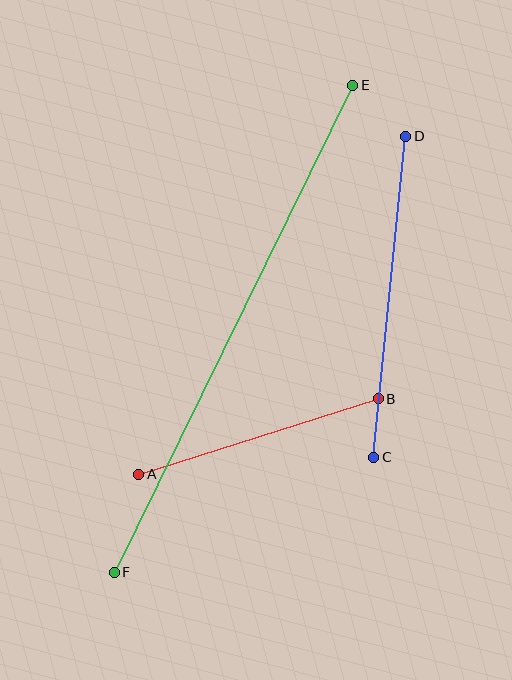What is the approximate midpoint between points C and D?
The midpoint is at approximately (390, 297) pixels.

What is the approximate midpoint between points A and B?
The midpoint is at approximately (258, 437) pixels.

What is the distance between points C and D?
The distance is approximately 322 pixels.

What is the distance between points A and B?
The distance is approximately 251 pixels.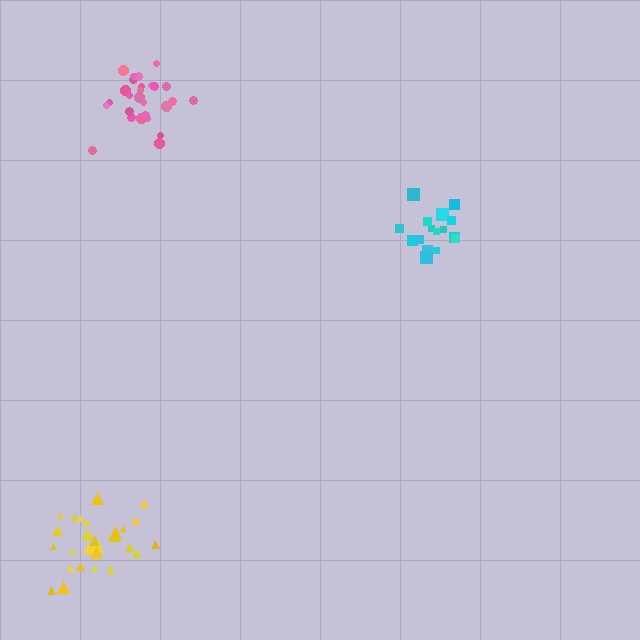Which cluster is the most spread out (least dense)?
Yellow.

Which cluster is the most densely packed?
Pink.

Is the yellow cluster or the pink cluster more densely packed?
Pink.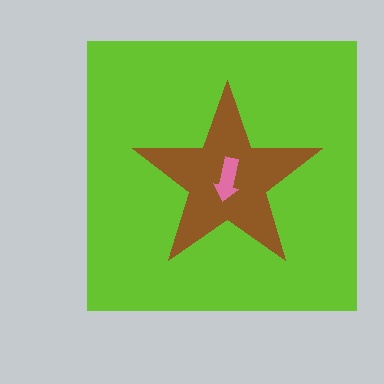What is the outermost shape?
The lime square.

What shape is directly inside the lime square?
The brown star.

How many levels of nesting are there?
3.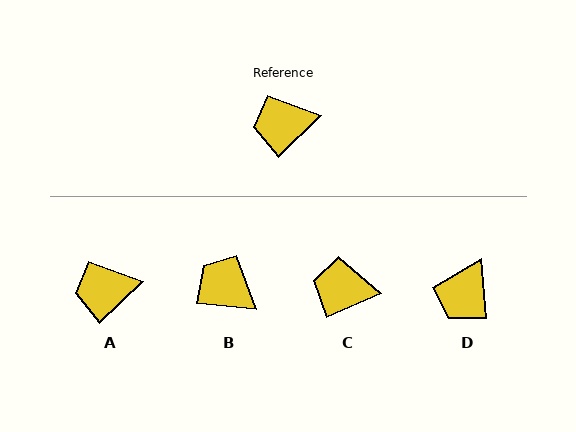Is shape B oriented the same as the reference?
No, it is off by about 50 degrees.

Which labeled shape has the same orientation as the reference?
A.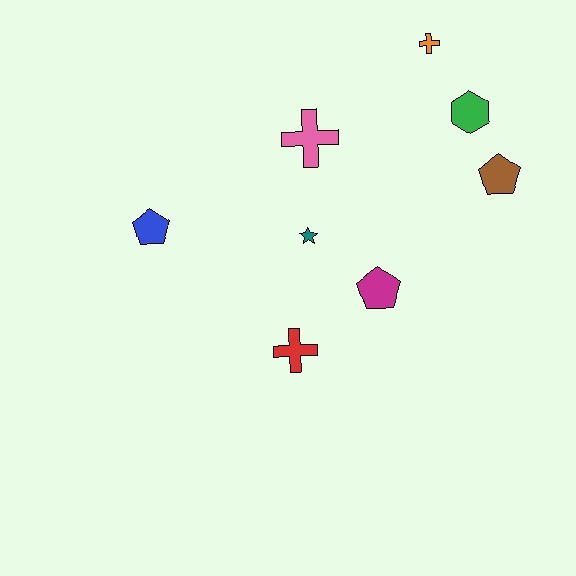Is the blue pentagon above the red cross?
Yes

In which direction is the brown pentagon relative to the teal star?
The brown pentagon is to the right of the teal star.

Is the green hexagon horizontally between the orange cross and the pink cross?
No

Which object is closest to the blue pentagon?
The teal star is closest to the blue pentagon.